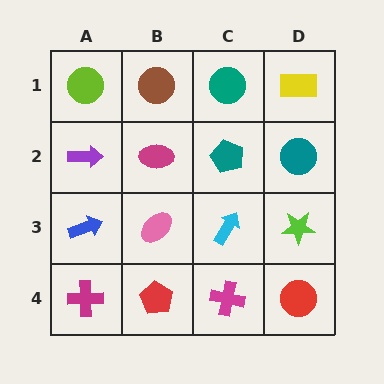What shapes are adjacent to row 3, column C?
A teal pentagon (row 2, column C), a magenta cross (row 4, column C), a pink ellipse (row 3, column B), a lime star (row 3, column D).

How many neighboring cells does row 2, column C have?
4.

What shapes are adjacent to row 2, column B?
A brown circle (row 1, column B), a pink ellipse (row 3, column B), a purple arrow (row 2, column A), a teal pentagon (row 2, column C).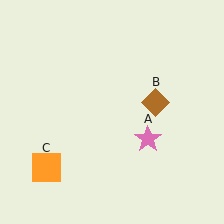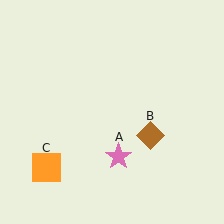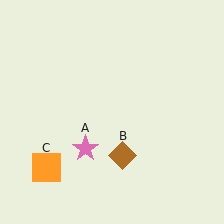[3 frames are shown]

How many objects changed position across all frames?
2 objects changed position: pink star (object A), brown diamond (object B).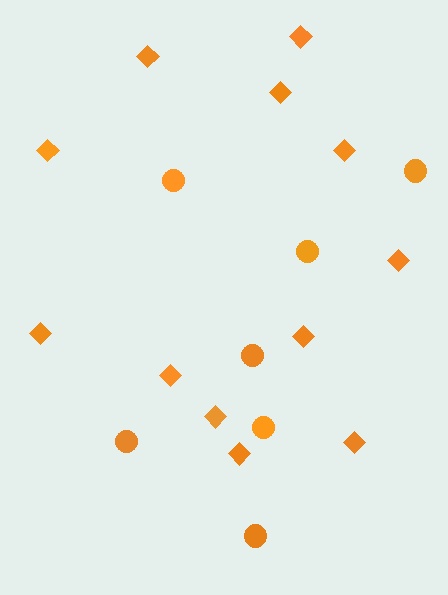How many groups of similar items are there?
There are 2 groups: one group of diamonds (12) and one group of circles (7).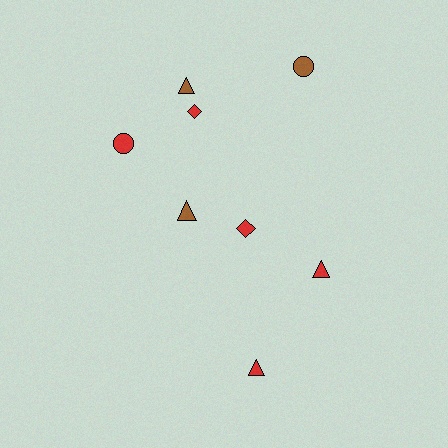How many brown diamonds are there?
There are no brown diamonds.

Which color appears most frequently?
Red, with 5 objects.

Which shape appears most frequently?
Triangle, with 4 objects.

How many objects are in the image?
There are 8 objects.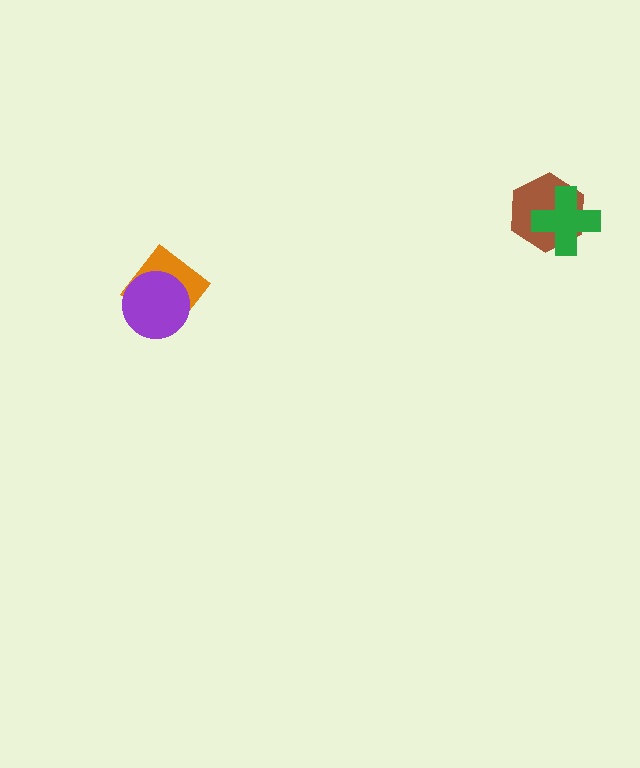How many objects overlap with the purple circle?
1 object overlaps with the purple circle.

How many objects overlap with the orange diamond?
1 object overlaps with the orange diamond.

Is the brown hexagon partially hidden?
Yes, it is partially covered by another shape.